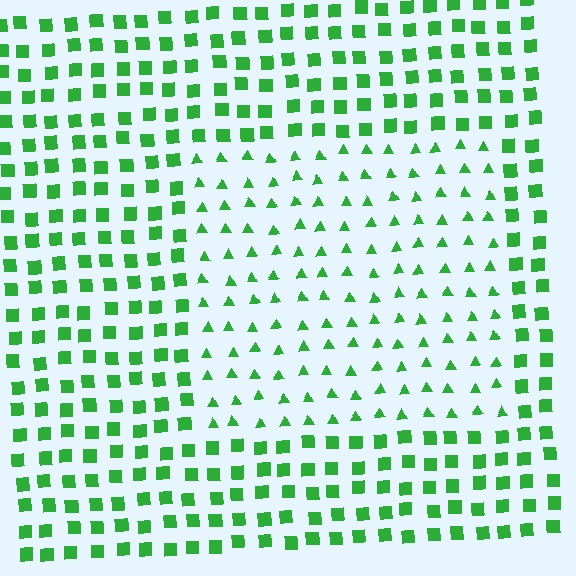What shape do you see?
I see a rectangle.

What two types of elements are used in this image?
The image uses triangles inside the rectangle region and squares outside it.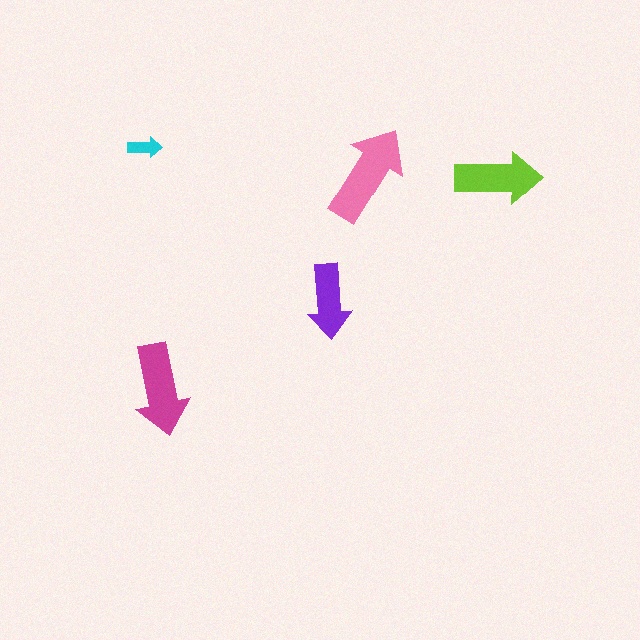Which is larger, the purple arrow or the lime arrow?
The lime one.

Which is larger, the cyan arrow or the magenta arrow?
The magenta one.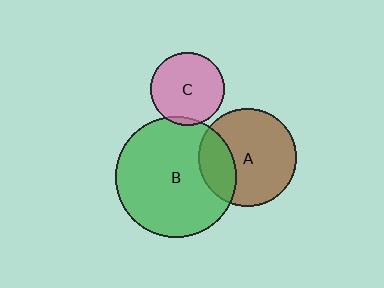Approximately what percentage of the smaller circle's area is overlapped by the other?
Approximately 5%.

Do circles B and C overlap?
Yes.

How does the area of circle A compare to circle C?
Approximately 1.8 times.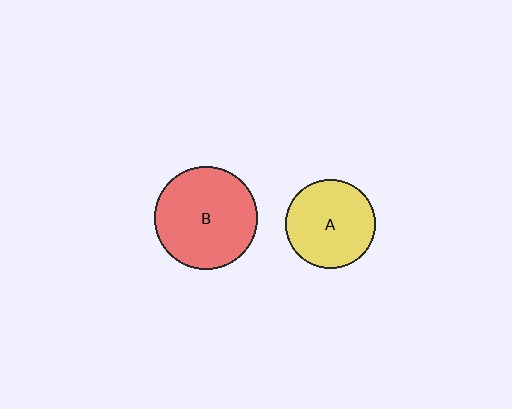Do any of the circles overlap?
No, none of the circles overlap.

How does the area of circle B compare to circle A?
Approximately 1.3 times.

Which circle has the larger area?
Circle B (red).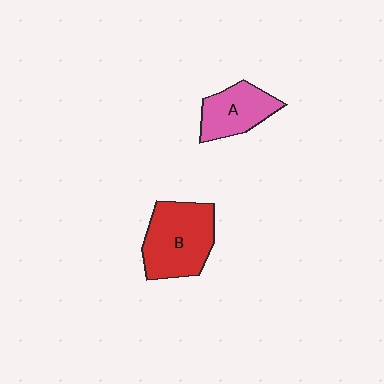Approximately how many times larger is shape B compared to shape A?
Approximately 1.5 times.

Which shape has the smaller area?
Shape A (pink).